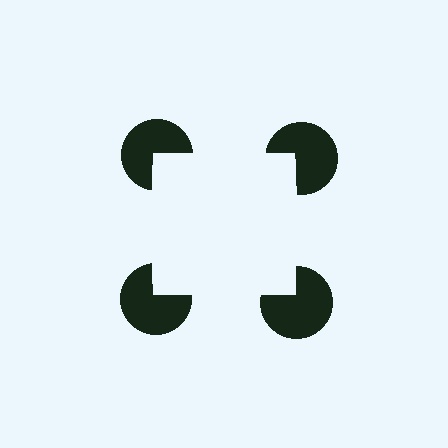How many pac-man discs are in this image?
There are 4 — one at each vertex of the illusory square.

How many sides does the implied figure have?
4 sides.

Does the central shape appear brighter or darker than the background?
It typically appears slightly brighter than the background, even though no actual brightness change is drawn.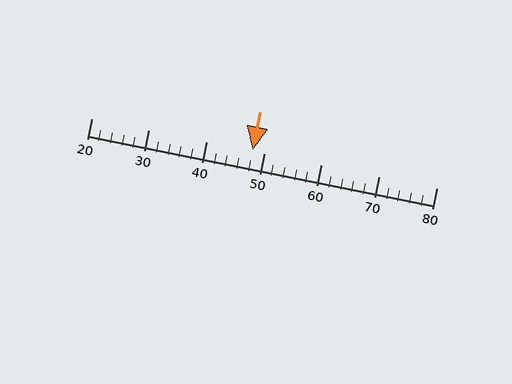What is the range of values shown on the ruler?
The ruler shows values from 20 to 80.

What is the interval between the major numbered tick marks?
The major tick marks are spaced 10 units apart.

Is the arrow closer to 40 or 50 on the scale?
The arrow is closer to 50.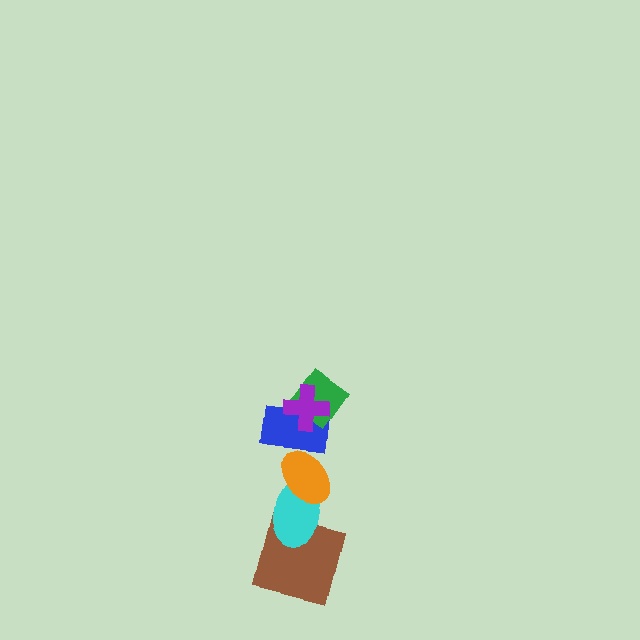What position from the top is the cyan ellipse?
The cyan ellipse is 5th from the top.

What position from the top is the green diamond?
The green diamond is 2nd from the top.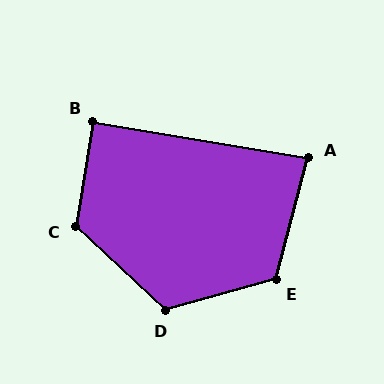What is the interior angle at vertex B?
Approximately 90 degrees (approximately right).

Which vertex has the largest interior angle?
C, at approximately 124 degrees.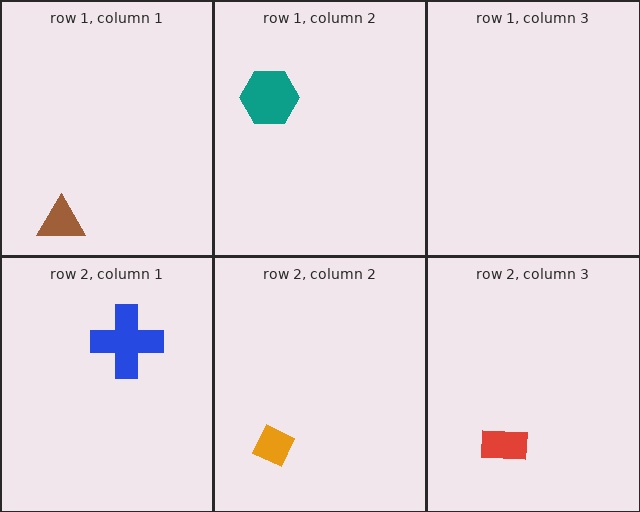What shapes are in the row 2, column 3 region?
The red rectangle.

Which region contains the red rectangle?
The row 2, column 3 region.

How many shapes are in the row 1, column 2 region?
1.